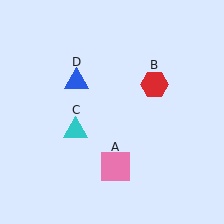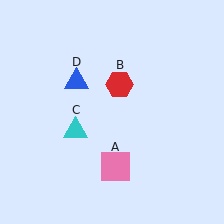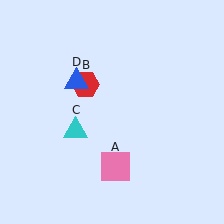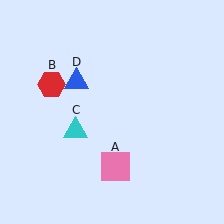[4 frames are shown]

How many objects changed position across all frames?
1 object changed position: red hexagon (object B).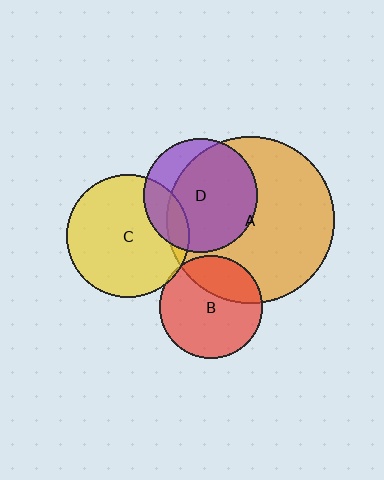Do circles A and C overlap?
Yes.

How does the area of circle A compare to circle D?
Approximately 2.1 times.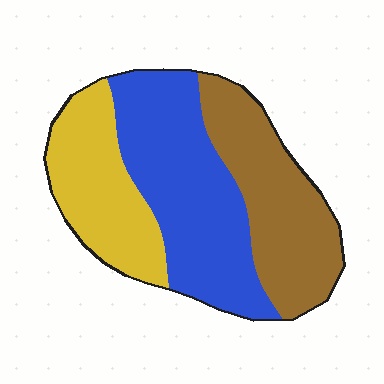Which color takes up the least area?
Yellow, at roughly 25%.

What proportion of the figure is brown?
Brown takes up about one third (1/3) of the figure.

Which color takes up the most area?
Blue, at roughly 40%.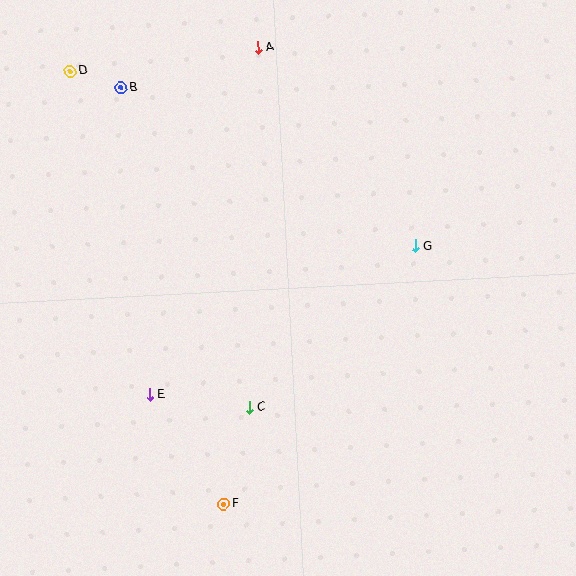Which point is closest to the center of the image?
Point C at (249, 407) is closest to the center.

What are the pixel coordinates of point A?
Point A is at (258, 47).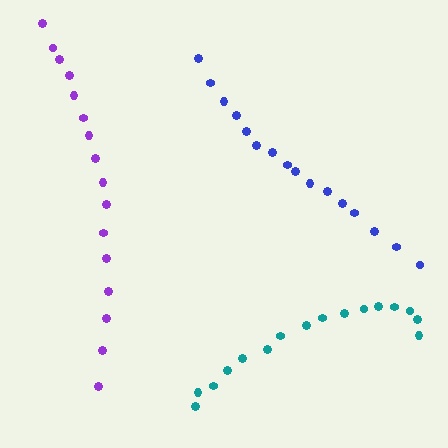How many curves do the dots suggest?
There are 3 distinct paths.